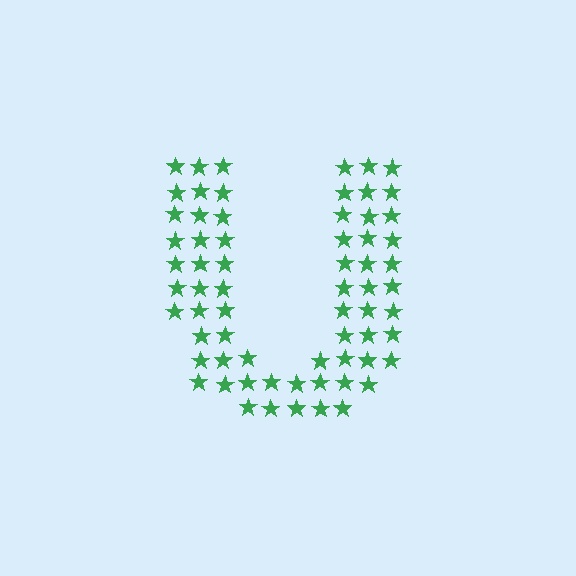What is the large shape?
The large shape is the letter U.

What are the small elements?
The small elements are stars.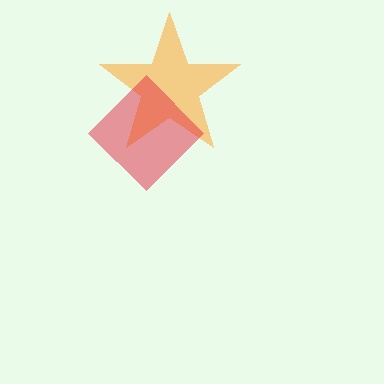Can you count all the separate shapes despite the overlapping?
Yes, there are 2 separate shapes.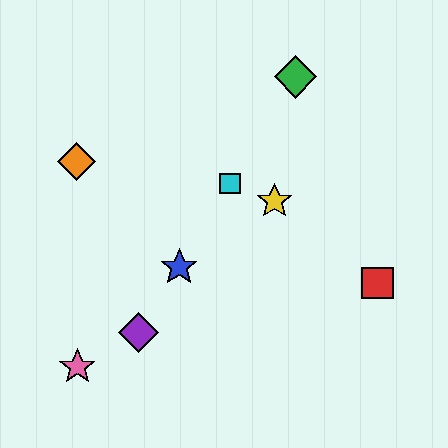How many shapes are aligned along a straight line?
4 shapes (the blue star, the green diamond, the purple diamond, the cyan square) are aligned along a straight line.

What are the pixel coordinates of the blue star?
The blue star is at (179, 267).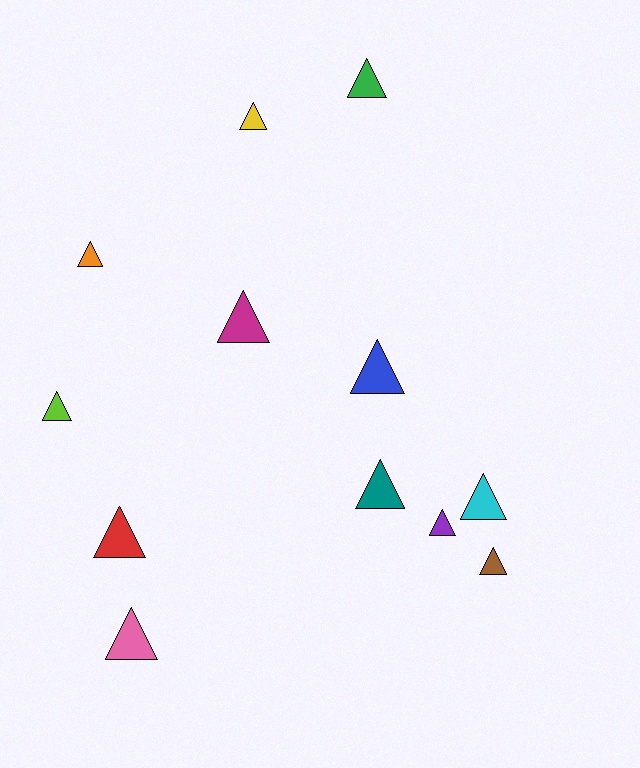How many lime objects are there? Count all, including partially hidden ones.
There is 1 lime object.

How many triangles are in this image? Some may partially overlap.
There are 12 triangles.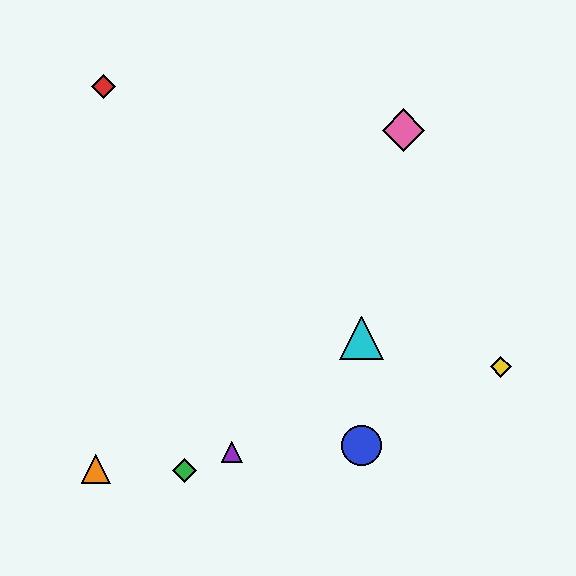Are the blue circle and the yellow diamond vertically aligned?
No, the blue circle is at x≈361 and the yellow diamond is at x≈501.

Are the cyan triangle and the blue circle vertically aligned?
Yes, both are at x≈361.